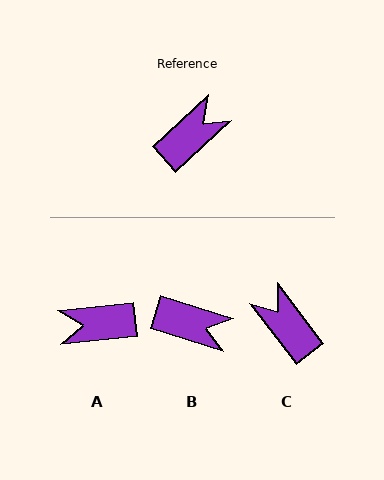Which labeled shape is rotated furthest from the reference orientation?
A, about 143 degrees away.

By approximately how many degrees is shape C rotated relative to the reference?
Approximately 84 degrees counter-clockwise.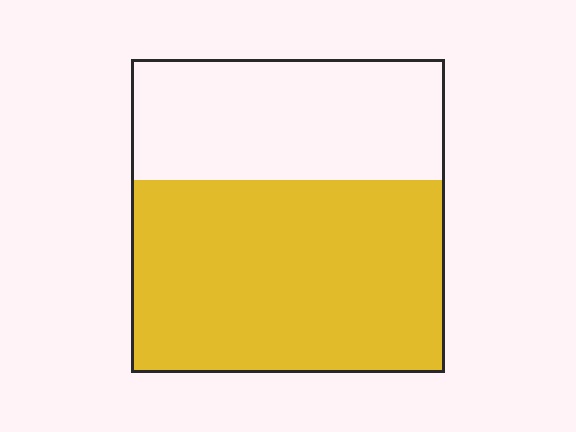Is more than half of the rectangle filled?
Yes.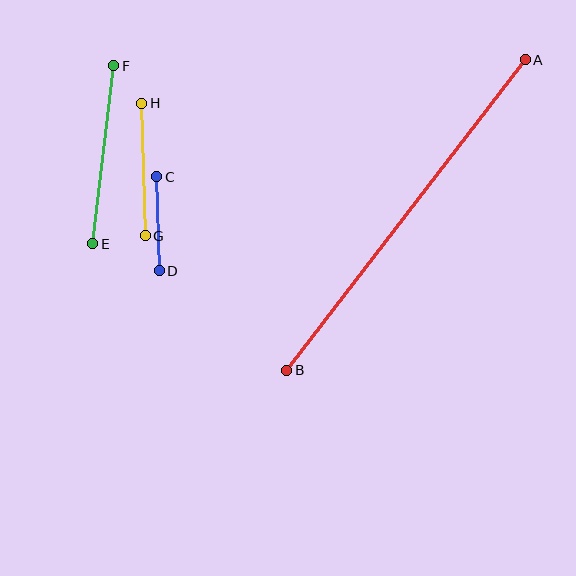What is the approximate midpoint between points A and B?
The midpoint is at approximately (406, 215) pixels.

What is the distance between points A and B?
The distance is approximately 391 pixels.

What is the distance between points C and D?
The distance is approximately 94 pixels.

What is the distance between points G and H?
The distance is approximately 133 pixels.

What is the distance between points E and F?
The distance is approximately 179 pixels.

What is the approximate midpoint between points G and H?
The midpoint is at approximately (143, 169) pixels.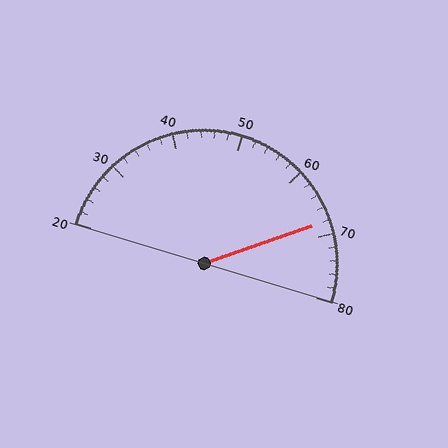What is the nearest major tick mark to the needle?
The nearest major tick mark is 70.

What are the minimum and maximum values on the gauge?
The gauge ranges from 20 to 80.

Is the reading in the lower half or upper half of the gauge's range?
The reading is in the upper half of the range (20 to 80).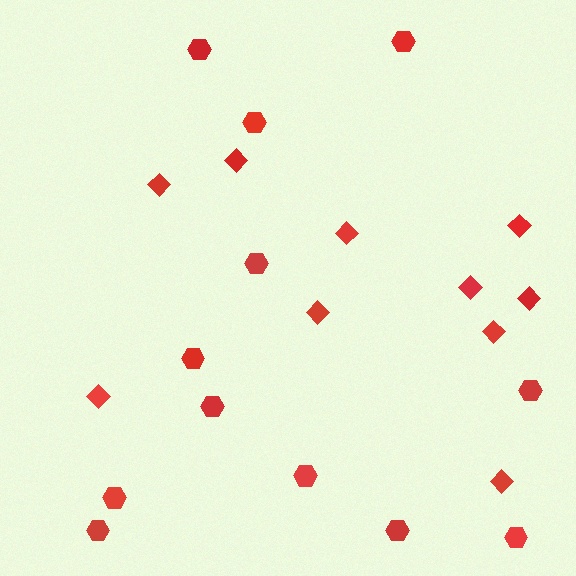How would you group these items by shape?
There are 2 groups: one group of diamonds (10) and one group of hexagons (12).